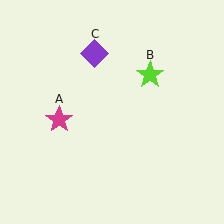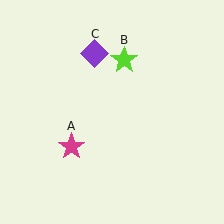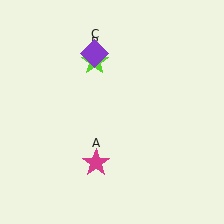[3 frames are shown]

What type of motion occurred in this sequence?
The magenta star (object A), lime star (object B) rotated counterclockwise around the center of the scene.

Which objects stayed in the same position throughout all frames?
Purple diamond (object C) remained stationary.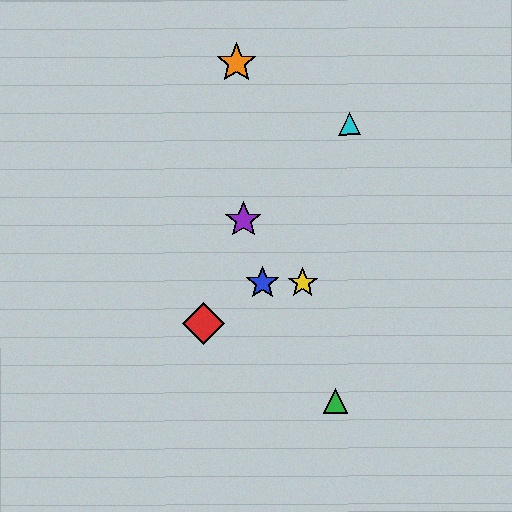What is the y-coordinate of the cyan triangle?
The cyan triangle is at y≈124.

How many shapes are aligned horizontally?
2 shapes (the blue star, the yellow star) are aligned horizontally.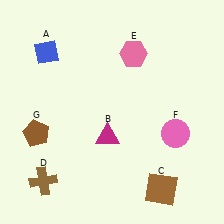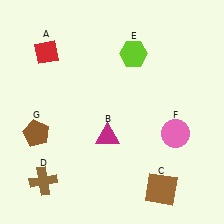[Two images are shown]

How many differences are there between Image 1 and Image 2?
There are 2 differences between the two images.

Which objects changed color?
A changed from blue to red. E changed from pink to lime.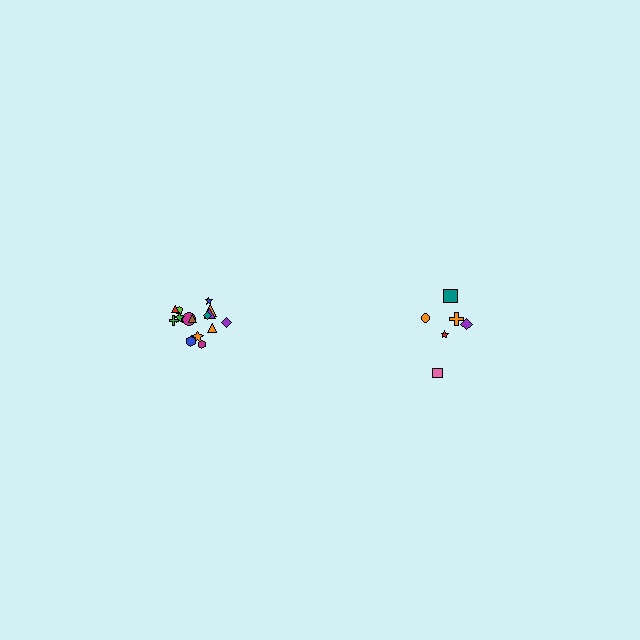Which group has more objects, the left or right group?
The left group.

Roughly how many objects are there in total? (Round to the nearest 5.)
Roughly 20 objects in total.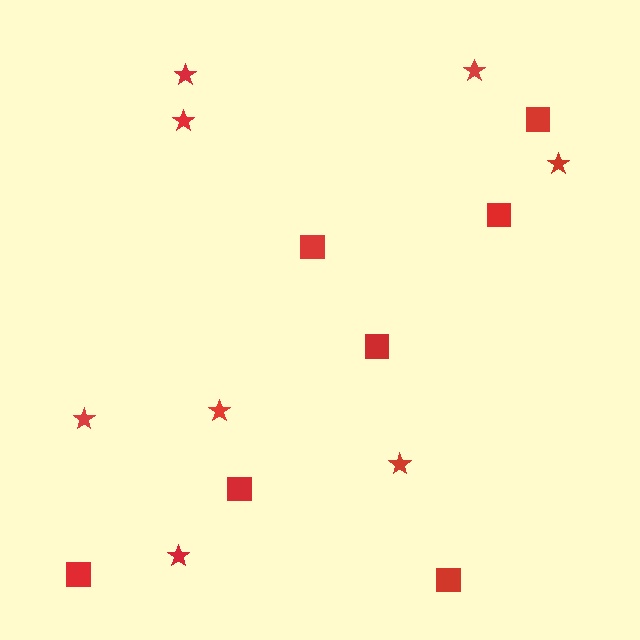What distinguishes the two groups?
There are 2 groups: one group of stars (8) and one group of squares (7).